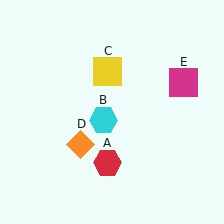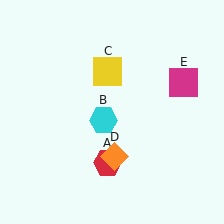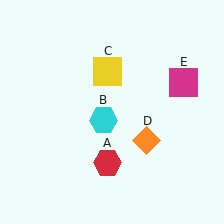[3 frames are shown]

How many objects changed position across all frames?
1 object changed position: orange diamond (object D).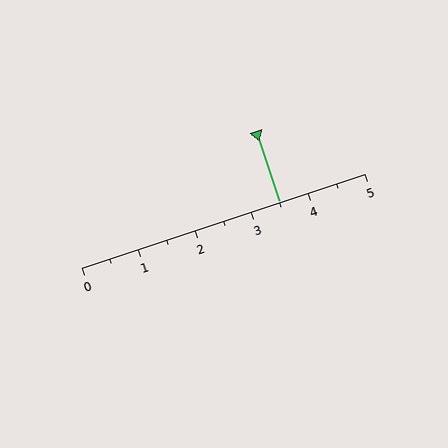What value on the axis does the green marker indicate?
The marker indicates approximately 3.5.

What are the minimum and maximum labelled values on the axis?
The axis runs from 0 to 5.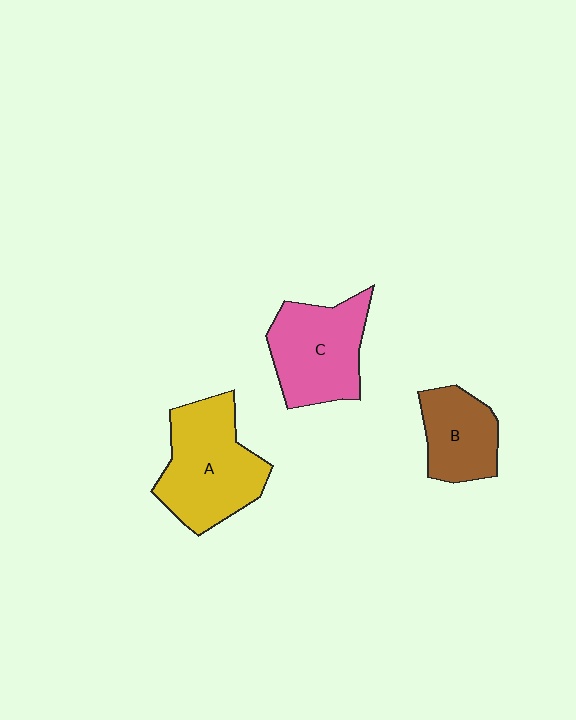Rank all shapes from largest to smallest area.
From largest to smallest: A (yellow), C (pink), B (brown).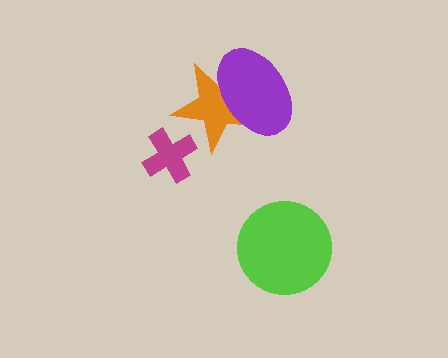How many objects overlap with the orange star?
1 object overlaps with the orange star.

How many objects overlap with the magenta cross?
0 objects overlap with the magenta cross.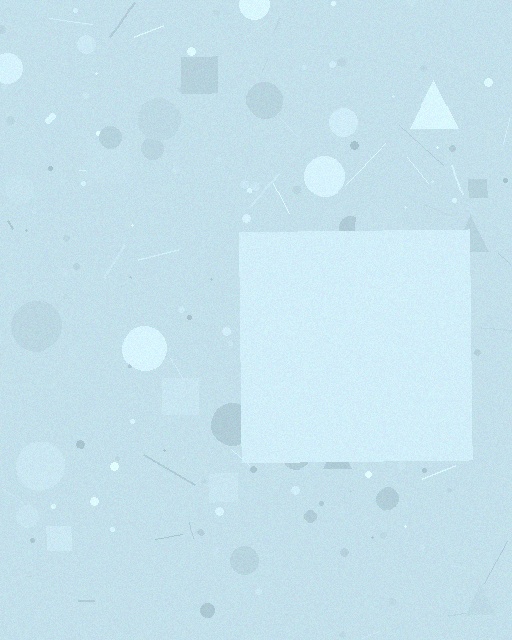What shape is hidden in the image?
A square is hidden in the image.